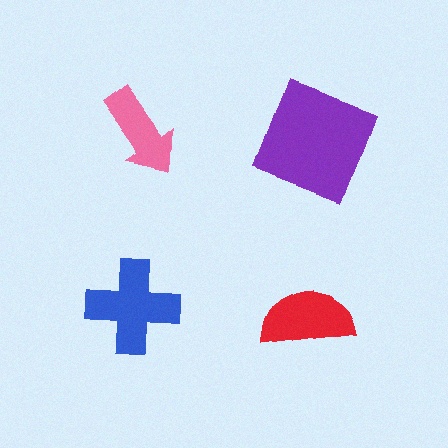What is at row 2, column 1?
A blue cross.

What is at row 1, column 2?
A purple square.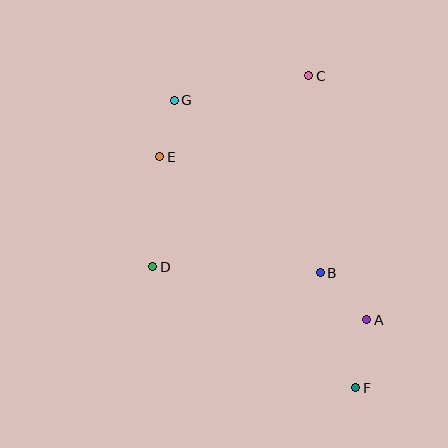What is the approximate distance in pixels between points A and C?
The distance between A and C is approximately 251 pixels.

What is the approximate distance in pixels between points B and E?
The distance between B and E is approximately 198 pixels.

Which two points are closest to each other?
Points E and G are closest to each other.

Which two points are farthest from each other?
Points F and G are farthest from each other.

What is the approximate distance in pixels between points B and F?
The distance between B and F is approximately 120 pixels.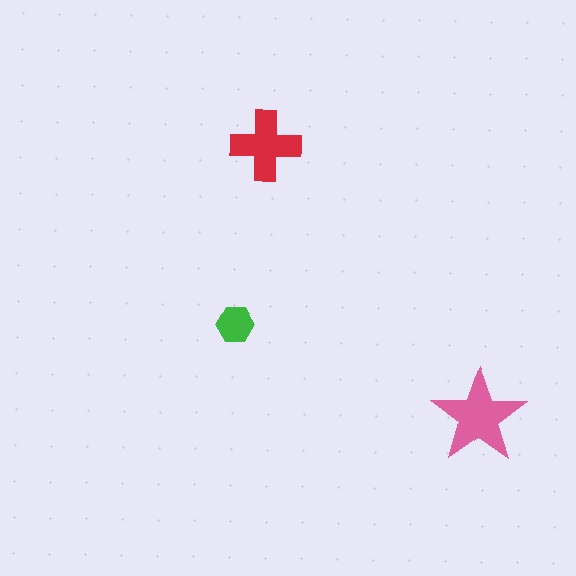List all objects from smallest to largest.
The green hexagon, the red cross, the pink star.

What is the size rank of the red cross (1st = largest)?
2nd.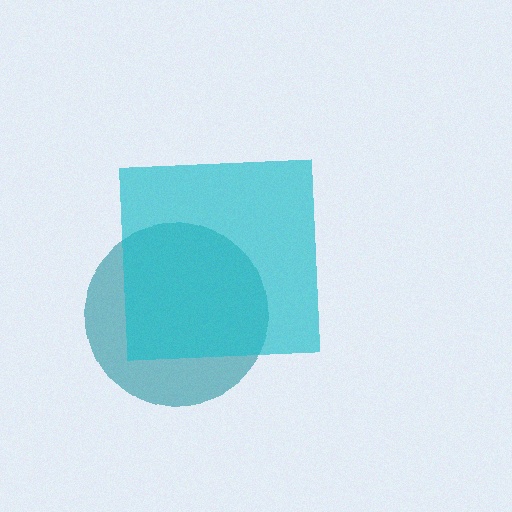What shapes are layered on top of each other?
The layered shapes are: a teal circle, a cyan square.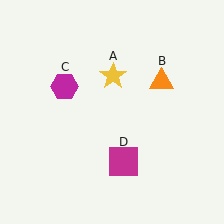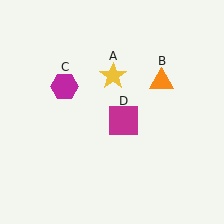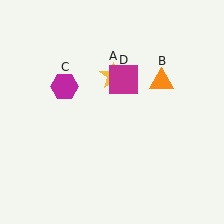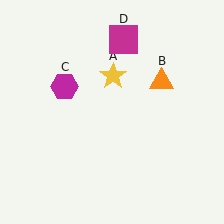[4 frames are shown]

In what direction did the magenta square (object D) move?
The magenta square (object D) moved up.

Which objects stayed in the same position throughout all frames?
Yellow star (object A) and orange triangle (object B) and magenta hexagon (object C) remained stationary.